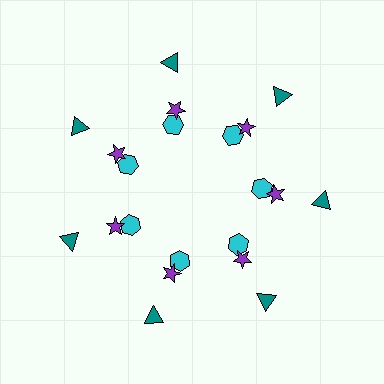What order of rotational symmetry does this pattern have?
This pattern has 7-fold rotational symmetry.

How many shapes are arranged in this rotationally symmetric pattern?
There are 21 shapes, arranged in 7 groups of 3.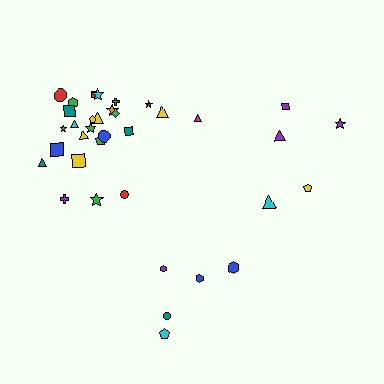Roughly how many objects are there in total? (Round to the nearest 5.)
Roughly 35 objects in total.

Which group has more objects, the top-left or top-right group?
The top-left group.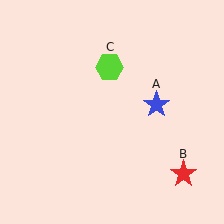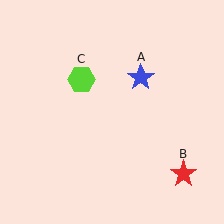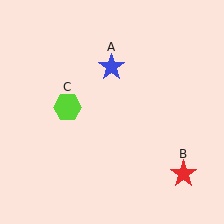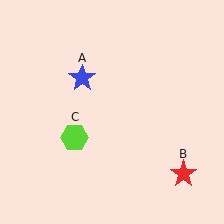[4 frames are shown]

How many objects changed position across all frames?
2 objects changed position: blue star (object A), lime hexagon (object C).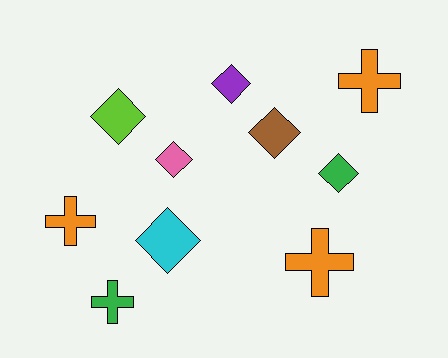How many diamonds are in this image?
There are 6 diamonds.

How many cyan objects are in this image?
There is 1 cyan object.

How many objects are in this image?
There are 10 objects.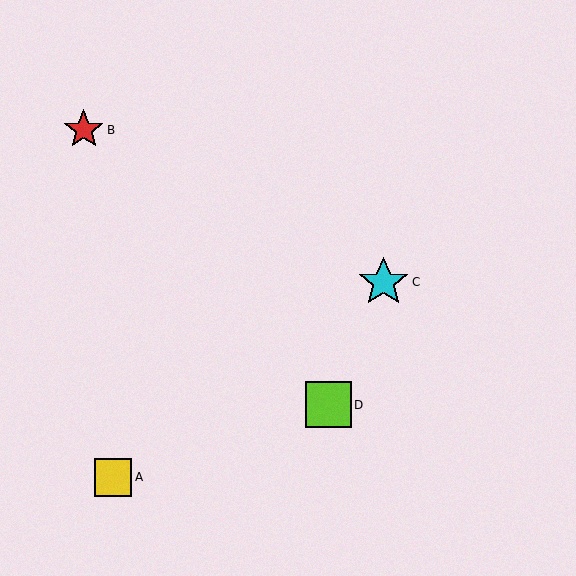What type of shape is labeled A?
Shape A is a yellow square.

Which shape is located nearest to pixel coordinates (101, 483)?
The yellow square (labeled A) at (113, 477) is nearest to that location.